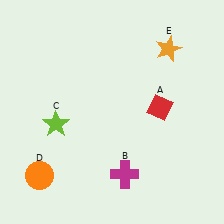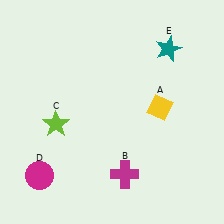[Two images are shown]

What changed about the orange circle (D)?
In Image 1, D is orange. In Image 2, it changed to magenta.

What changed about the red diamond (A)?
In Image 1, A is red. In Image 2, it changed to yellow.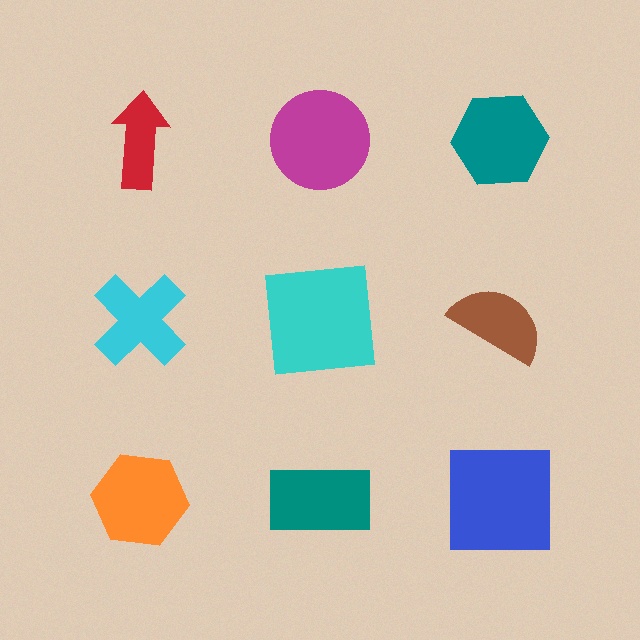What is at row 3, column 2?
A teal rectangle.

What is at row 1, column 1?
A red arrow.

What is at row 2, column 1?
A cyan cross.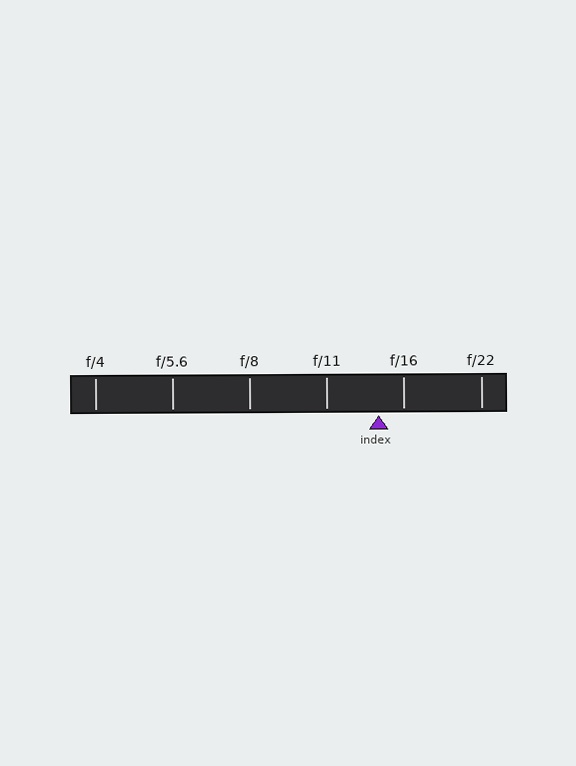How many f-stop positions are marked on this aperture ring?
There are 6 f-stop positions marked.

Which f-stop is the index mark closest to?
The index mark is closest to f/16.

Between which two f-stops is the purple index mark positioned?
The index mark is between f/11 and f/16.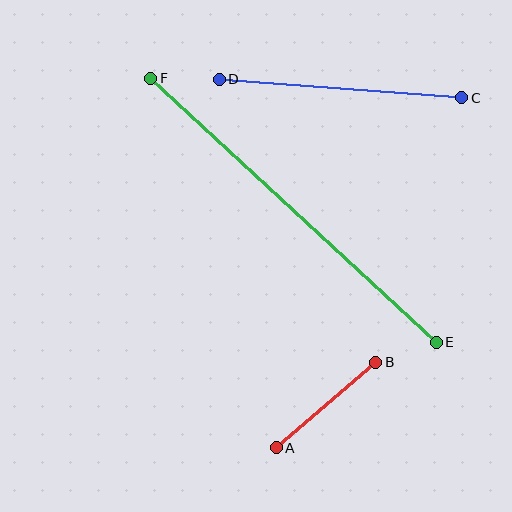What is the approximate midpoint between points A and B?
The midpoint is at approximately (326, 405) pixels.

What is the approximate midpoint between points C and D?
The midpoint is at approximately (341, 88) pixels.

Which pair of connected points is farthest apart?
Points E and F are farthest apart.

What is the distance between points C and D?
The distance is approximately 244 pixels.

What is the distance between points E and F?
The distance is approximately 388 pixels.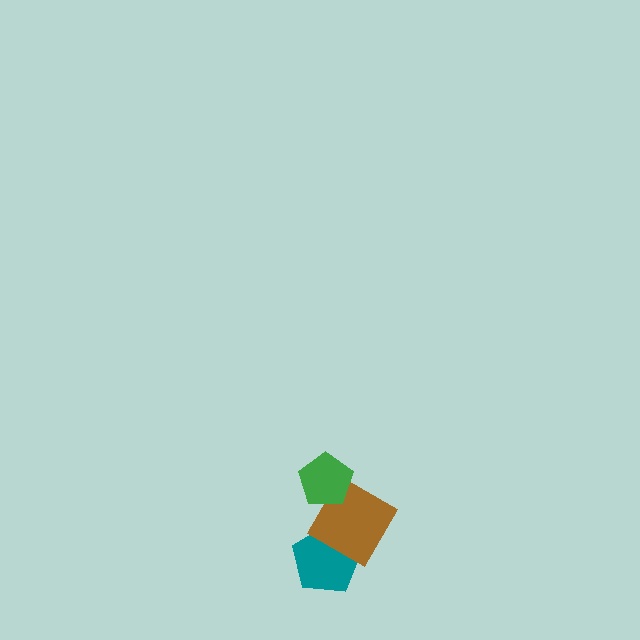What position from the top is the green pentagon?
The green pentagon is 1st from the top.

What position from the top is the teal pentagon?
The teal pentagon is 3rd from the top.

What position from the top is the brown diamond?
The brown diamond is 2nd from the top.